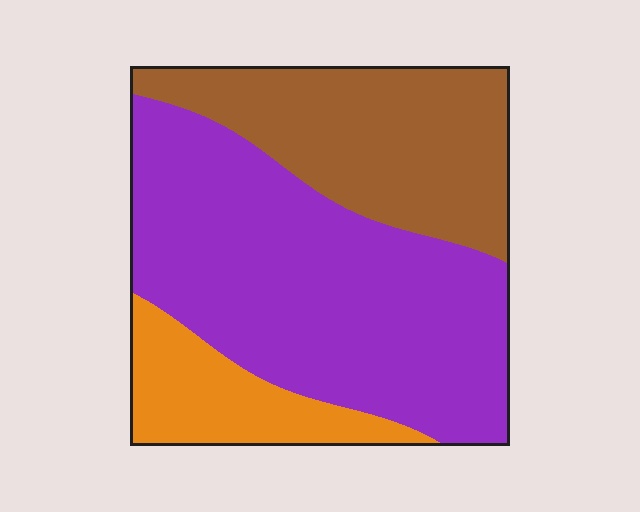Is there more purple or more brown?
Purple.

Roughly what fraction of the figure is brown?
Brown takes up about one third (1/3) of the figure.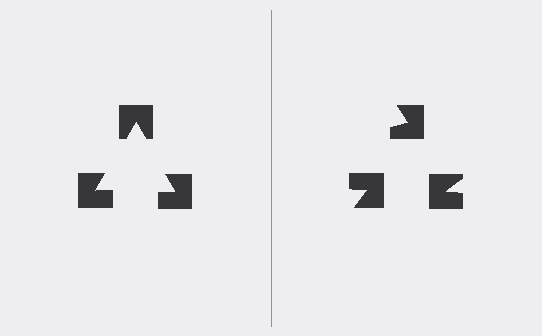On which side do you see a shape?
An illusory triangle appears on the left side. On the right side the wedge cuts are rotated, so no coherent shape forms.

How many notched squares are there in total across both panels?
6 — 3 on each side.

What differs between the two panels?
The notched squares are positioned identically on both sides; only the wedge orientations differ. On the left they align to a triangle; on the right they are misaligned.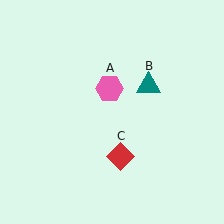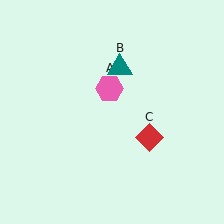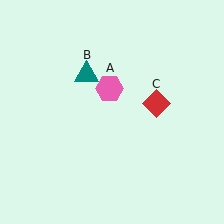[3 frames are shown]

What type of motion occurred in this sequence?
The teal triangle (object B), red diamond (object C) rotated counterclockwise around the center of the scene.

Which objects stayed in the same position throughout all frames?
Pink hexagon (object A) remained stationary.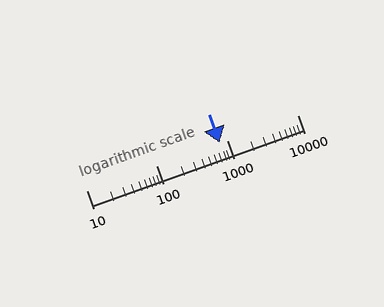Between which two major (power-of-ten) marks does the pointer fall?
The pointer is between 100 and 1000.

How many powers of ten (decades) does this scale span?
The scale spans 3 decades, from 10 to 10000.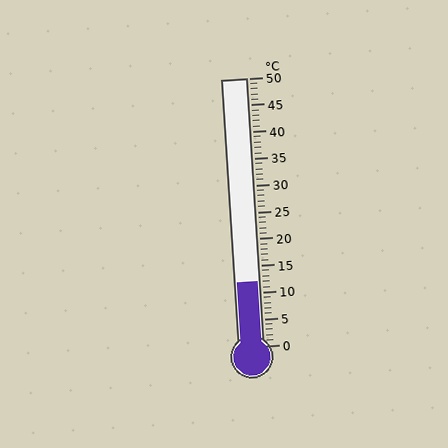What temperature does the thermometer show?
The thermometer shows approximately 12°C.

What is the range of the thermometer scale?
The thermometer scale ranges from 0°C to 50°C.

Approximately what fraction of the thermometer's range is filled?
The thermometer is filled to approximately 25% of its range.